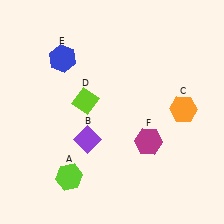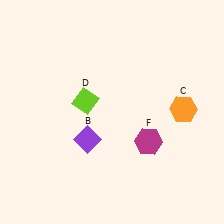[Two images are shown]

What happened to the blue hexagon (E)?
The blue hexagon (E) was removed in Image 2. It was in the top-left area of Image 1.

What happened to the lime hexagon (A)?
The lime hexagon (A) was removed in Image 2. It was in the bottom-left area of Image 1.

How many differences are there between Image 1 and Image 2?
There are 2 differences between the two images.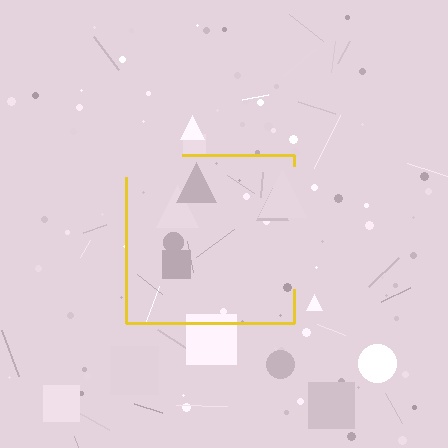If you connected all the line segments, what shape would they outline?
They would outline a square.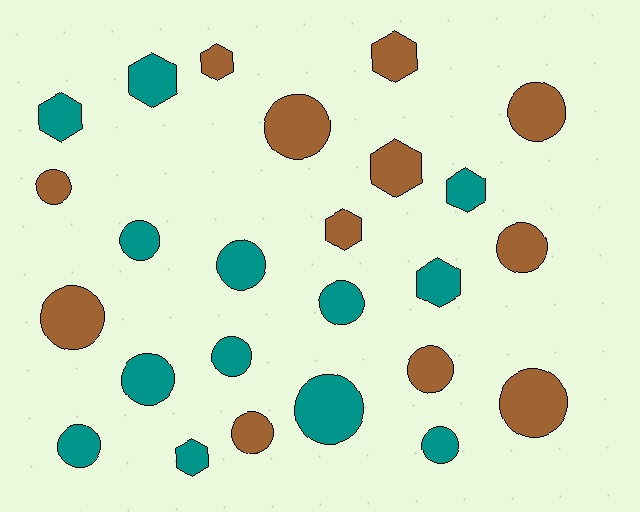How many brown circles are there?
There are 8 brown circles.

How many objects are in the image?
There are 25 objects.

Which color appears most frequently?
Teal, with 13 objects.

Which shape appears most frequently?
Circle, with 16 objects.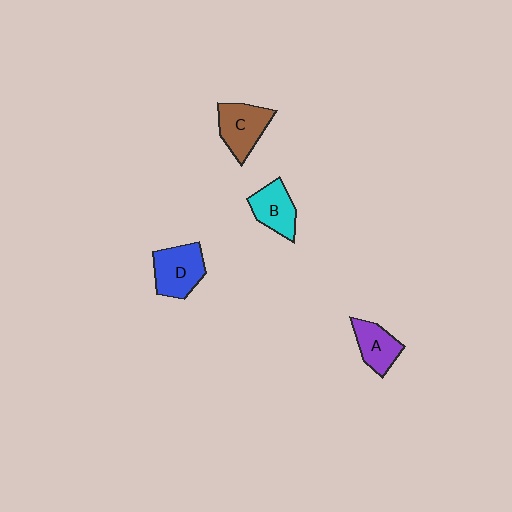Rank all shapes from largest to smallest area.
From largest to smallest: D (blue), C (brown), B (cyan), A (purple).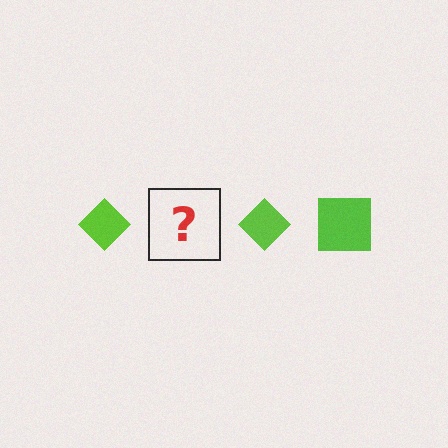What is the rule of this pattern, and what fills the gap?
The rule is that the pattern cycles through diamond, square shapes in lime. The gap should be filled with a lime square.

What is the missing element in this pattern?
The missing element is a lime square.